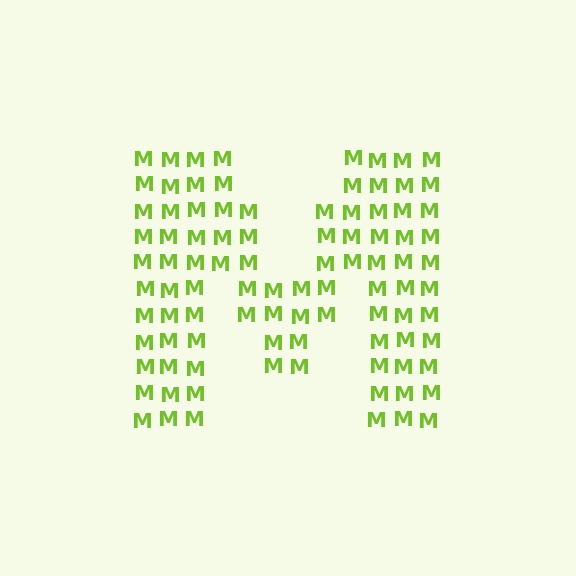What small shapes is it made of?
It is made of small letter M's.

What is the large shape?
The large shape is the letter M.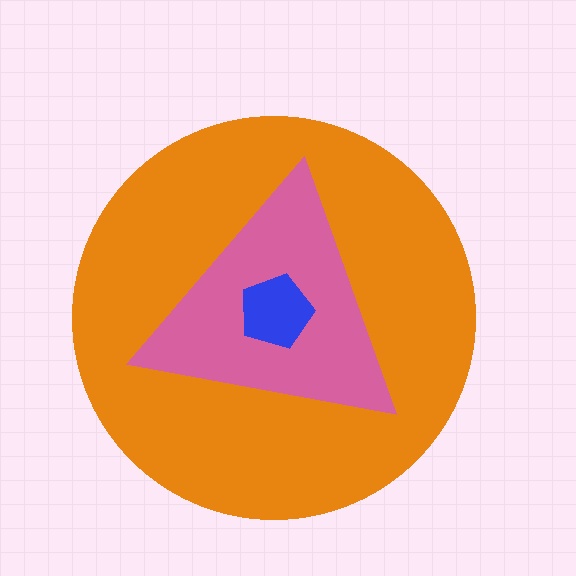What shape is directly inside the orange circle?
The pink triangle.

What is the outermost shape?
The orange circle.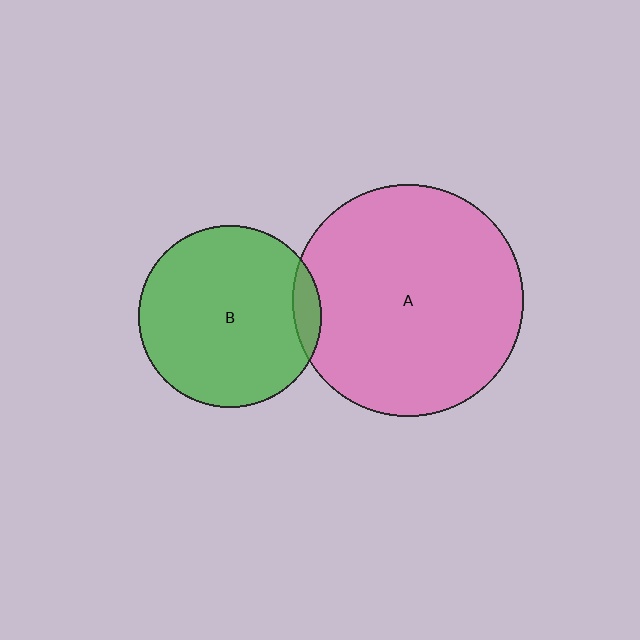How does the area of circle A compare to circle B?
Approximately 1.6 times.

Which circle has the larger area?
Circle A (pink).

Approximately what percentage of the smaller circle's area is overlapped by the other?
Approximately 10%.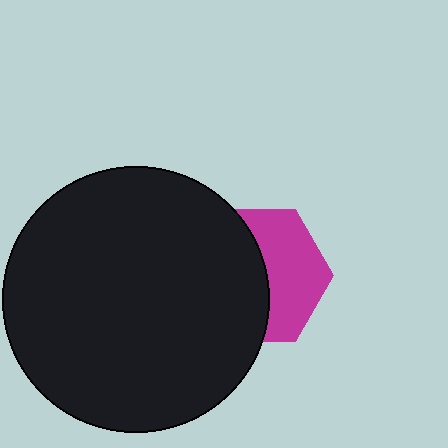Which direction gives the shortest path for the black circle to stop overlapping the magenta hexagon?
Moving left gives the shortest separation.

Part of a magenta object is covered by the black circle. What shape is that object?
It is a hexagon.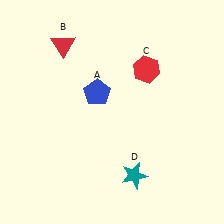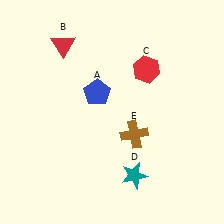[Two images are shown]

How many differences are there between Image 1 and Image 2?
There is 1 difference between the two images.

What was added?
A brown cross (E) was added in Image 2.